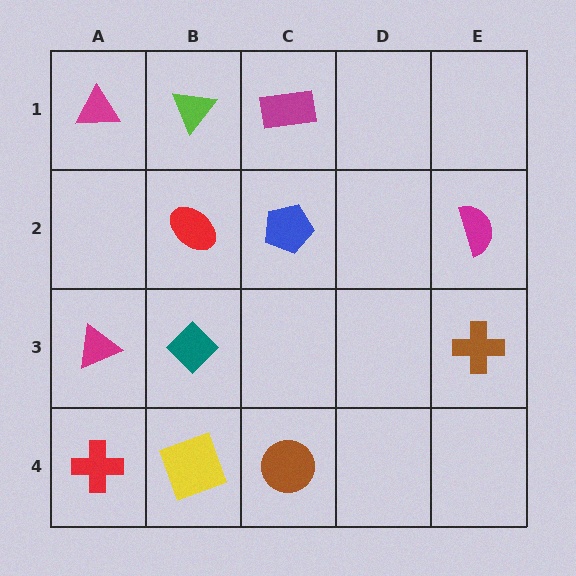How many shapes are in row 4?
3 shapes.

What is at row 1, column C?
A magenta rectangle.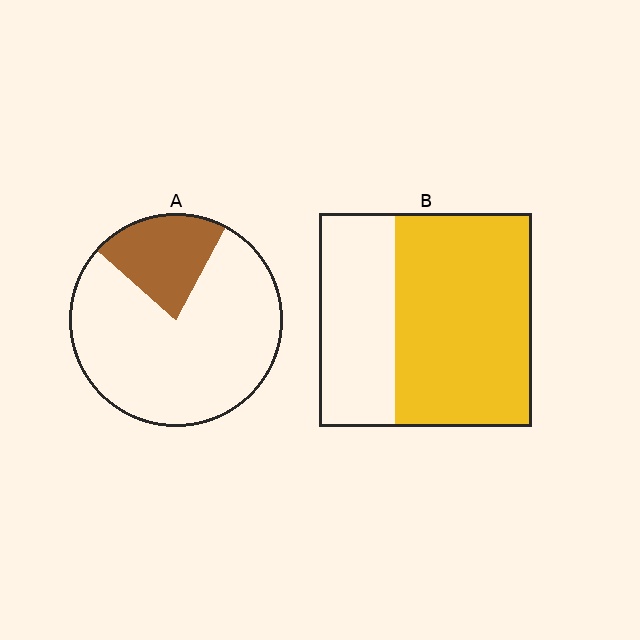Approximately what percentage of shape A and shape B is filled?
A is approximately 20% and B is approximately 65%.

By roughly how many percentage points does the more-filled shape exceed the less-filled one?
By roughly 45 percentage points (B over A).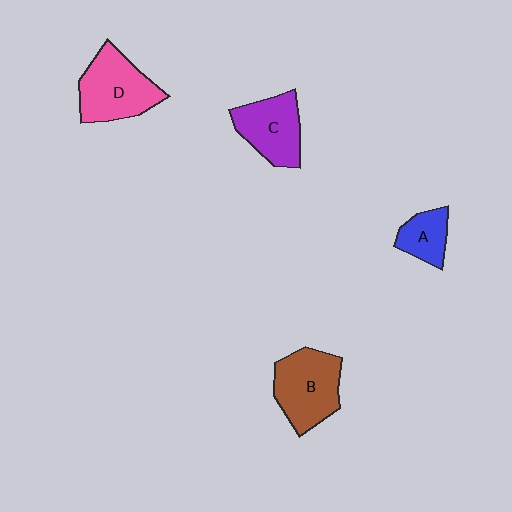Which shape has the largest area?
Shape D (pink).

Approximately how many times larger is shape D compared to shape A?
Approximately 2.0 times.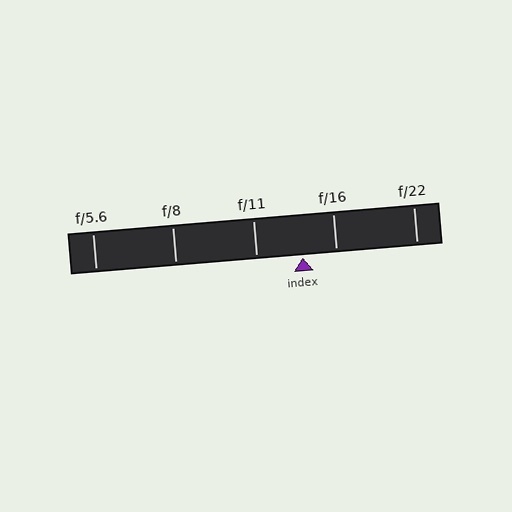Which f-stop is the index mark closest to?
The index mark is closest to f/16.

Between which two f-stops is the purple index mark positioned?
The index mark is between f/11 and f/16.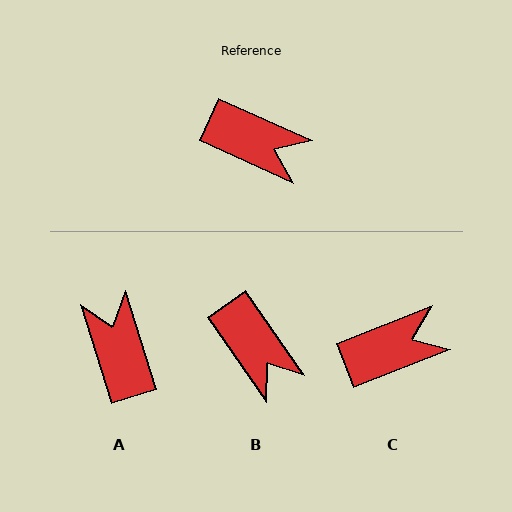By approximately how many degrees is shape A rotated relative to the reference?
Approximately 132 degrees counter-clockwise.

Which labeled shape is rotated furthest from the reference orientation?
A, about 132 degrees away.